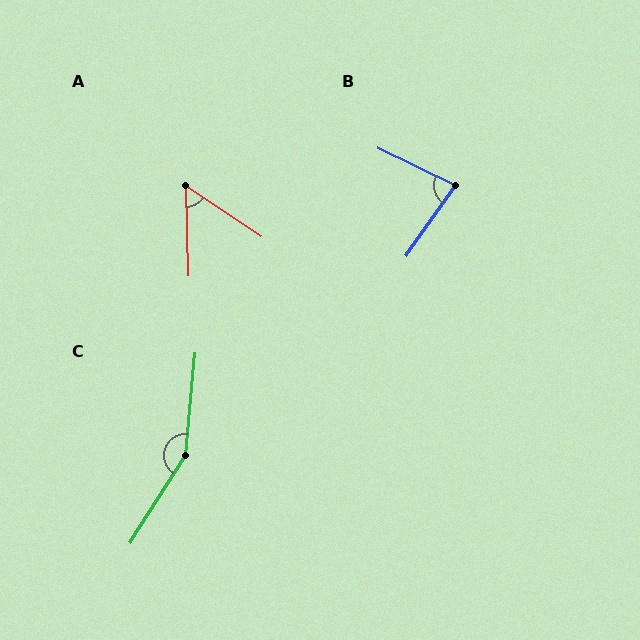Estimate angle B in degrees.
Approximately 81 degrees.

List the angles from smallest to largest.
A (55°), B (81°), C (153°).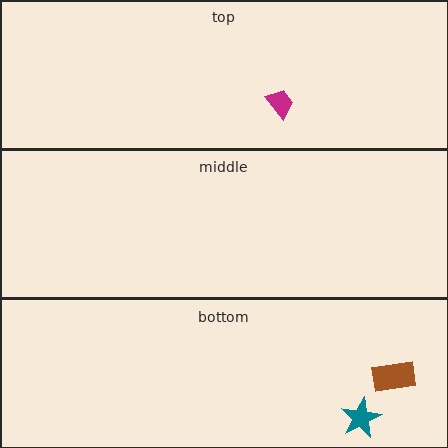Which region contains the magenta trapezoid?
The top region.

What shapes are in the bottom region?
The brown rectangle, the teal star.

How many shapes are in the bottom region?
2.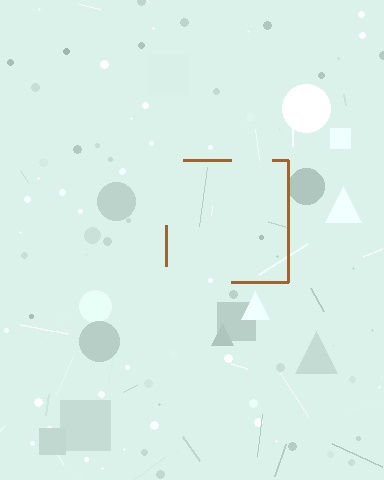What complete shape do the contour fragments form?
The contour fragments form a square.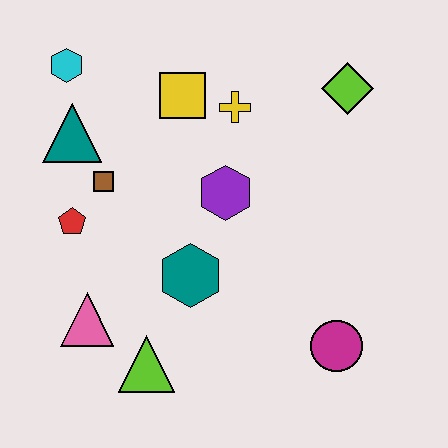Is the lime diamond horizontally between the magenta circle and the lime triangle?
No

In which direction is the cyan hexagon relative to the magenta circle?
The cyan hexagon is above the magenta circle.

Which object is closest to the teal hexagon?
The purple hexagon is closest to the teal hexagon.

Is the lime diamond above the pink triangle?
Yes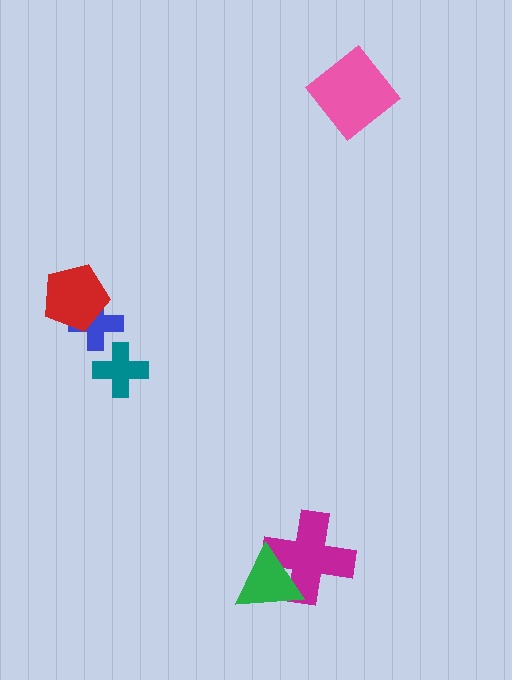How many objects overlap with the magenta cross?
1 object overlaps with the magenta cross.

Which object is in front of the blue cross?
The red pentagon is in front of the blue cross.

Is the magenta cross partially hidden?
Yes, it is partially covered by another shape.